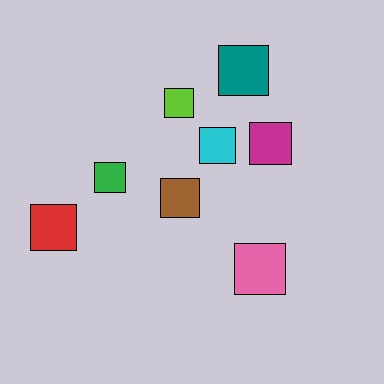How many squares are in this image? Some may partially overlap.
There are 8 squares.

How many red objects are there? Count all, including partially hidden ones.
There is 1 red object.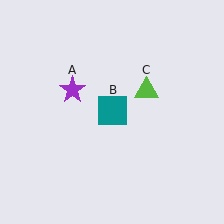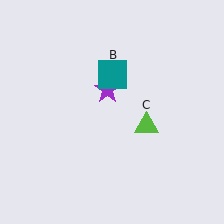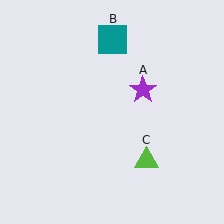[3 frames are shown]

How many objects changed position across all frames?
3 objects changed position: purple star (object A), teal square (object B), lime triangle (object C).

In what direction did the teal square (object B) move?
The teal square (object B) moved up.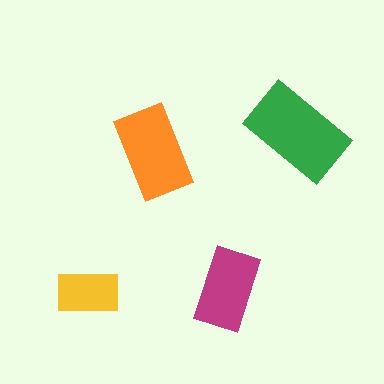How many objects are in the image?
There are 4 objects in the image.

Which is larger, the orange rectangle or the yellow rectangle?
The orange one.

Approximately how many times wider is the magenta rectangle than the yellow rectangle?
About 1.5 times wider.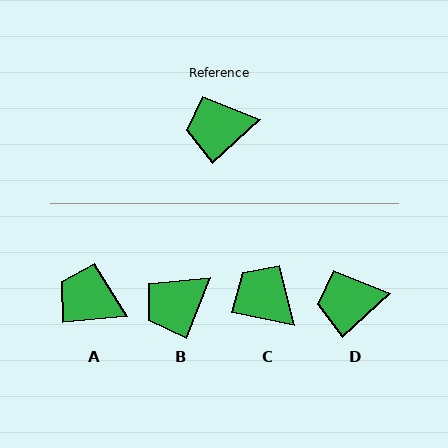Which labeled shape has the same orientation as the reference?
D.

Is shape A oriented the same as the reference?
No, it is off by about 37 degrees.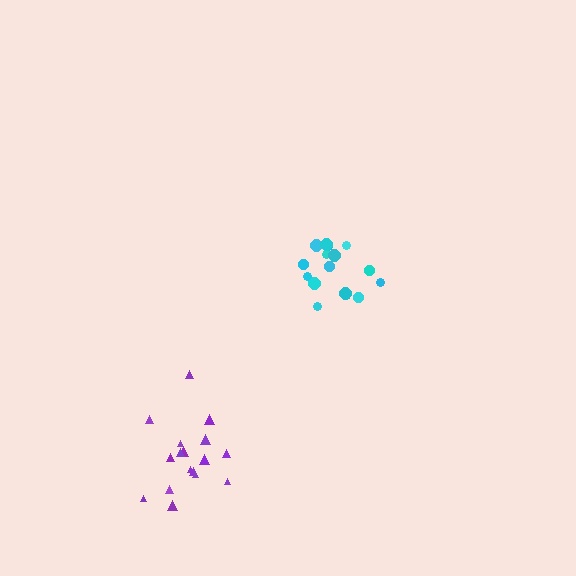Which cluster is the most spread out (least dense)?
Purple.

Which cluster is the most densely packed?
Cyan.